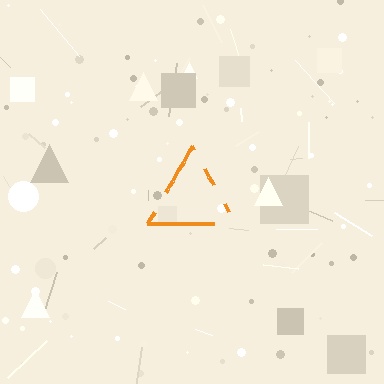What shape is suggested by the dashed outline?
The dashed outline suggests a triangle.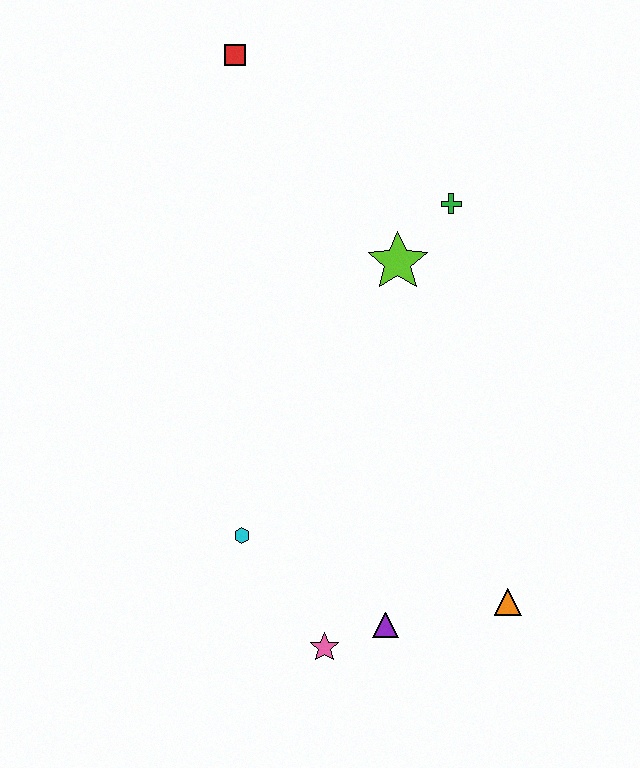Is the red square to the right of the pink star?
No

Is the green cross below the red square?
Yes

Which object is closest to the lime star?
The green cross is closest to the lime star.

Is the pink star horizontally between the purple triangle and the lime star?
No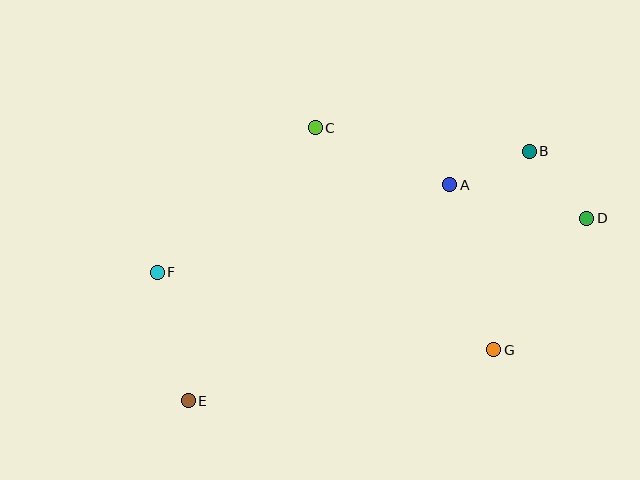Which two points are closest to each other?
Points A and B are closest to each other.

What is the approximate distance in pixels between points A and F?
The distance between A and F is approximately 305 pixels.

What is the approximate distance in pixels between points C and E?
The distance between C and E is approximately 301 pixels.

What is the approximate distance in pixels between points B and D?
The distance between B and D is approximately 88 pixels.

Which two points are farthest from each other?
Points D and E are farthest from each other.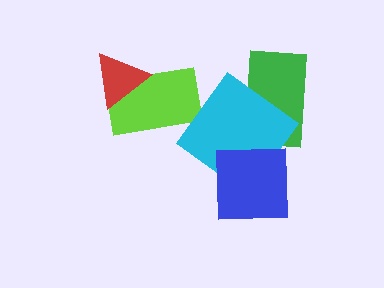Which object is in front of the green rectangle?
The cyan diamond is in front of the green rectangle.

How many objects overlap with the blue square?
1 object overlaps with the blue square.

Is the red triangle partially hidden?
No, no other shape covers it.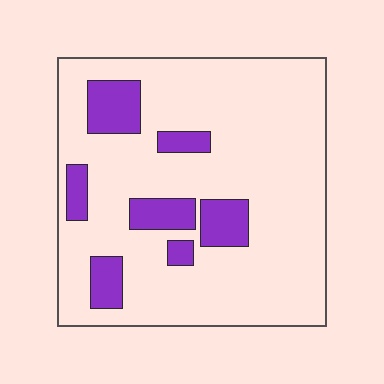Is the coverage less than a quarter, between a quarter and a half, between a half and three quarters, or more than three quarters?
Less than a quarter.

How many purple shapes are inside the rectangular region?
7.